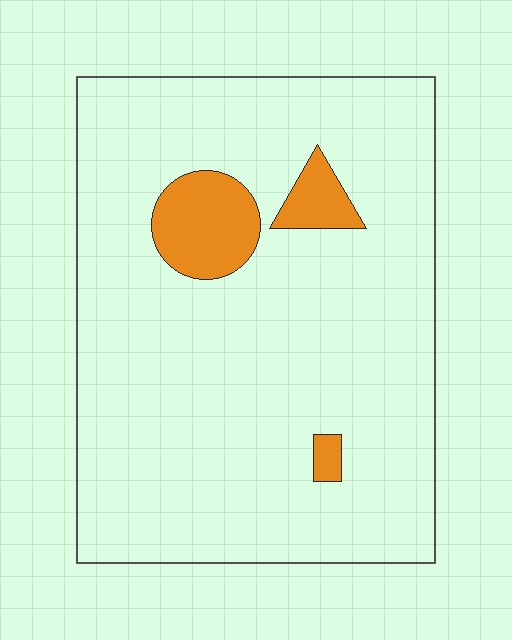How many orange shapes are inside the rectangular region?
3.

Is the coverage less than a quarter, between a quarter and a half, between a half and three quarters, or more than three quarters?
Less than a quarter.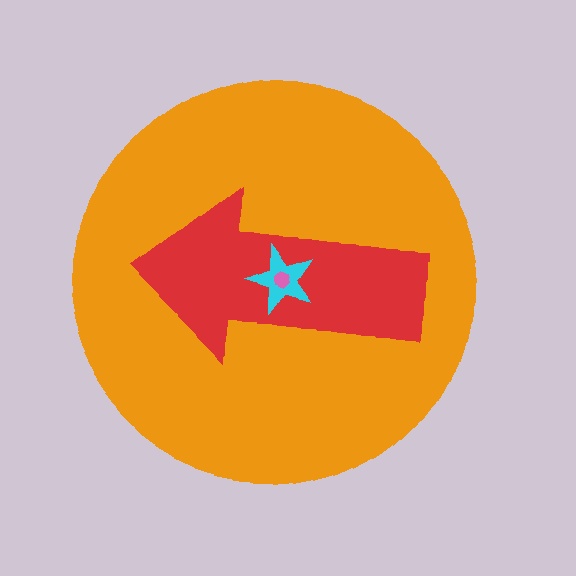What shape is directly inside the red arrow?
The cyan star.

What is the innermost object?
The pink hexagon.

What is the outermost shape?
The orange circle.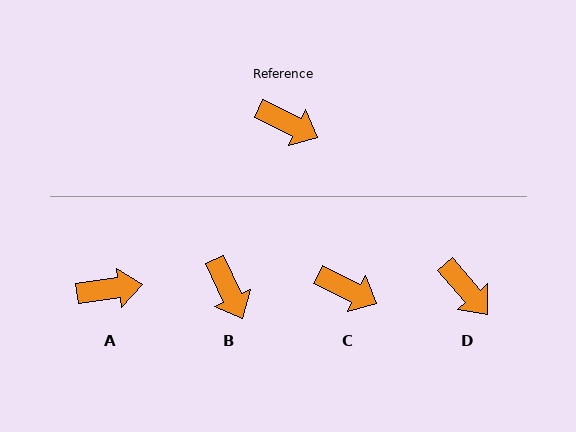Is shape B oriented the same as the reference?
No, it is off by about 39 degrees.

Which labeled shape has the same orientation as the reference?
C.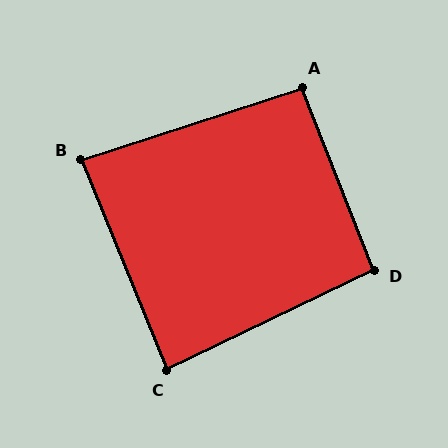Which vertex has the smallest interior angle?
B, at approximately 86 degrees.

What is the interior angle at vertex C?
Approximately 86 degrees (approximately right).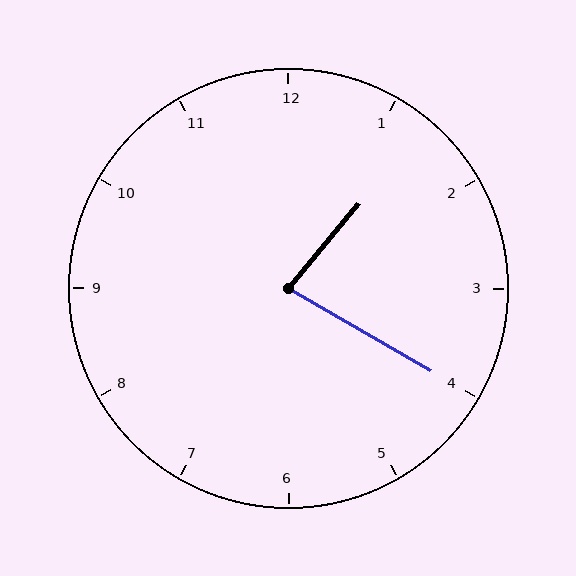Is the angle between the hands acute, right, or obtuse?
It is acute.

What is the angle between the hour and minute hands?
Approximately 80 degrees.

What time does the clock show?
1:20.